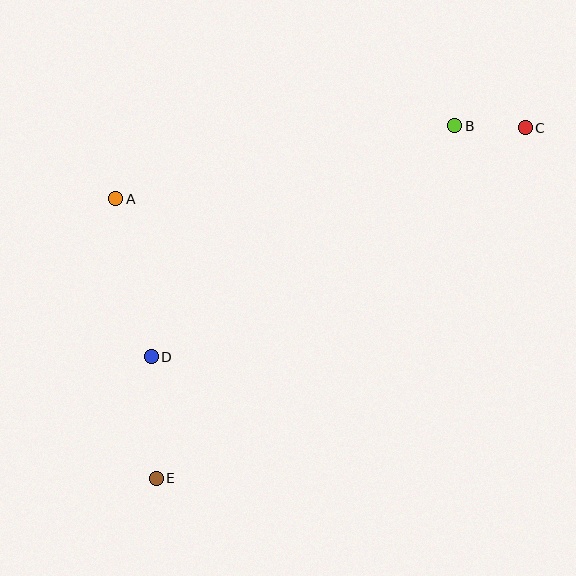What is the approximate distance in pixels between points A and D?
The distance between A and D is approximately 162 pixels.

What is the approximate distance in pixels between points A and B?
The distance between A and B is approximately 347 pixels.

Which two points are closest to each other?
Points B and C are closest to each other.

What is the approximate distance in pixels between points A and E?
The distance between A and E is approximately 282 pixels.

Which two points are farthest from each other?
Points C and E are farthest from each other.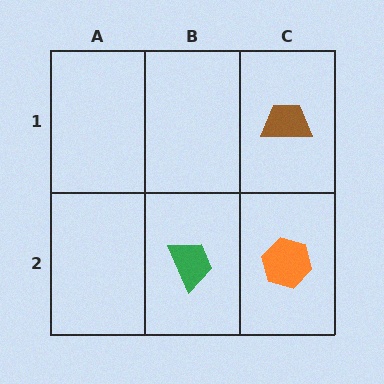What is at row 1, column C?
A brown trapezoid.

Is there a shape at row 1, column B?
No, that cell is empty.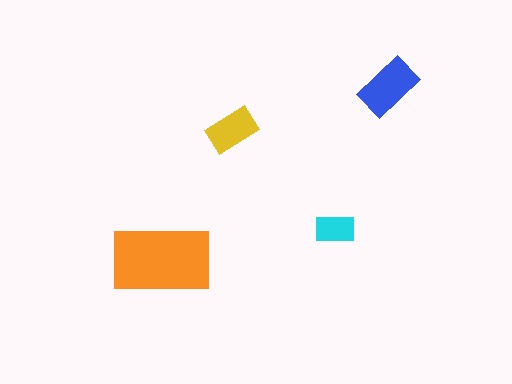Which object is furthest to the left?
The orange rectangle is leftmost.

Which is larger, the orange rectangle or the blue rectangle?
The orange one.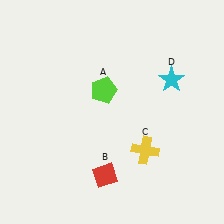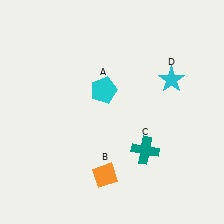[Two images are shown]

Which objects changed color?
A changed from lime to cyan. B changed from red to orange. C changed from yellow to teal.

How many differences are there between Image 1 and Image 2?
There are 3 differences between the two images.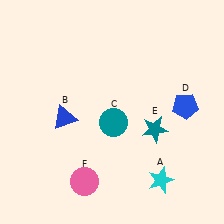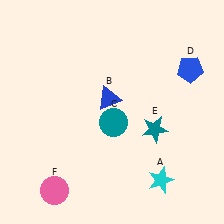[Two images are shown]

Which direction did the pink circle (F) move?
The pink circle (F) moved left.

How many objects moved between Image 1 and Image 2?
3 objects moved between the two images.